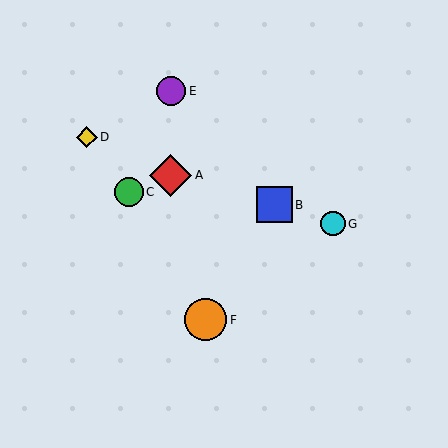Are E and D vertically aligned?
No, E is at x≈171 and D is at x≈87.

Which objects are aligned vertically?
Objects A, E are aligned vertically.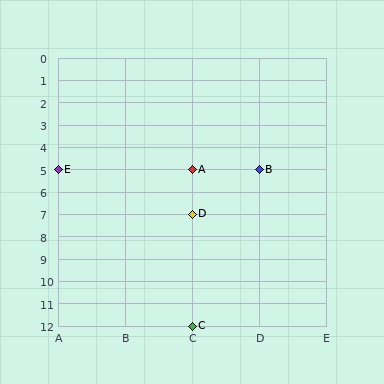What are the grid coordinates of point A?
Point A is at grid coordinates (C, 5).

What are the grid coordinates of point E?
Point E is at grid coordinates (A, 5).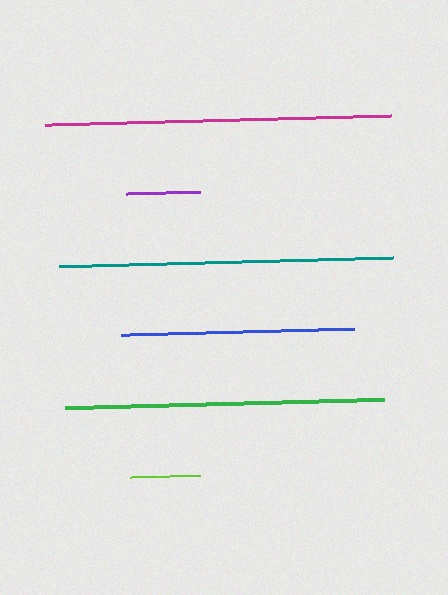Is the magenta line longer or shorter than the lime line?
The magenta line is longer than the lime line.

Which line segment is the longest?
The magenta line is the longest at approximately 346 pixels.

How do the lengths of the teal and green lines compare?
The teal and green lines are approximately the same length.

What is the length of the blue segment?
The blue segment is approximately 233 pixels long.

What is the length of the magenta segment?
The magenta segment is approximately 346 pixels long.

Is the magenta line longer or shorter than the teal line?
The magenta line is longer than the teal line.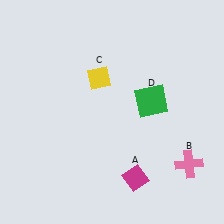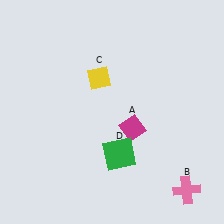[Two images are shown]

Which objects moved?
The objects that moved are: the magenta diamond (A), the pink cross (B), the green square (D).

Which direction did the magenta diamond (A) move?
The magenta diamond (A) moved up.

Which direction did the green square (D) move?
The green square (D) moved down.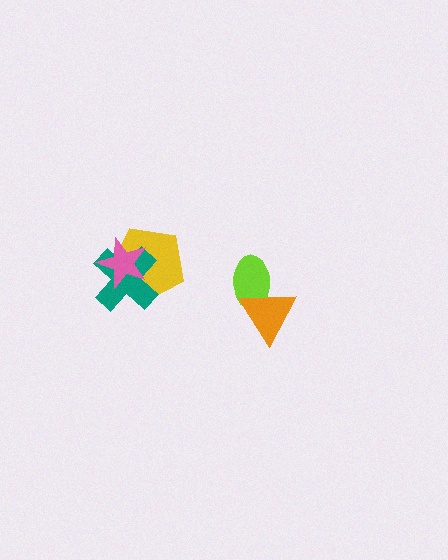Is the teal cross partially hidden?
Yes, it is partially covered by another shape.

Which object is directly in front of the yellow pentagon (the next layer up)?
The teal cross is directly in front of the yellow pentagon.